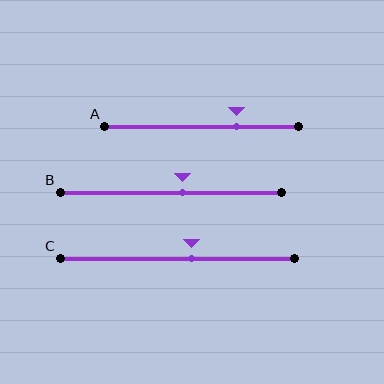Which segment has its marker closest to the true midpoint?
Segment B has its marker closest to the true midpoint.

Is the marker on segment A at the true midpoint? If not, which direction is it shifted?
No, the marker on segment A is shifted to the right by about 18% of the segment length.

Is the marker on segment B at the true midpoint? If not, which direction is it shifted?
No, the marker on segment B is shifted to the right by about 5% of the segment length.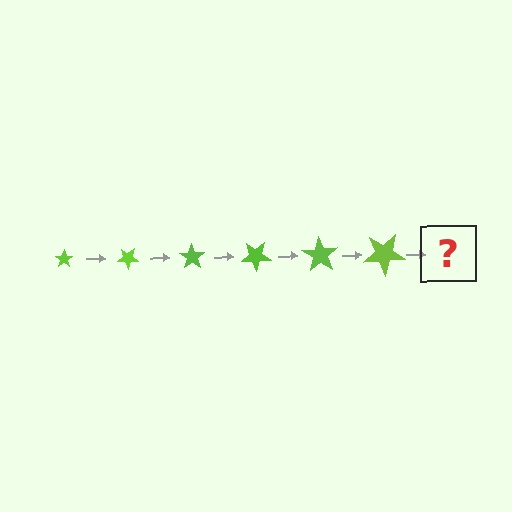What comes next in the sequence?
The next element should be a star, larger than the previous one and rotated 210 degrees from the start.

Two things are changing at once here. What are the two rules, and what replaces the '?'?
The two rules are that the star grows larger each step and it rotates 35 degrees each step. The '?' should be a star, larger than the previous one and rotated 210 degrees from the start.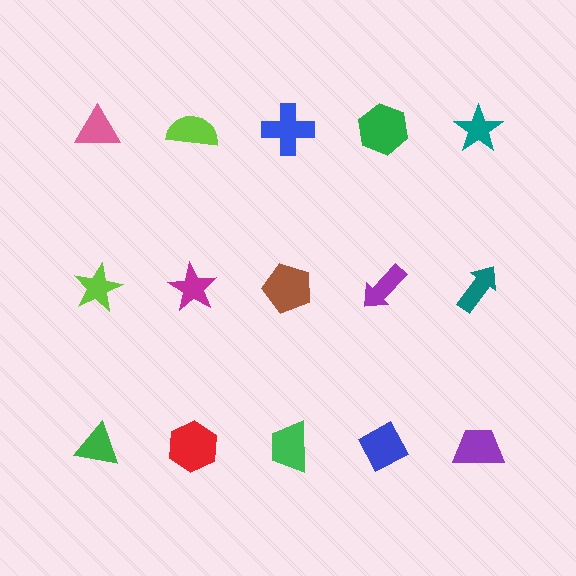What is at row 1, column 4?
A green hexagon.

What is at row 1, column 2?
A lime semicircle.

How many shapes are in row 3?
5 shapes.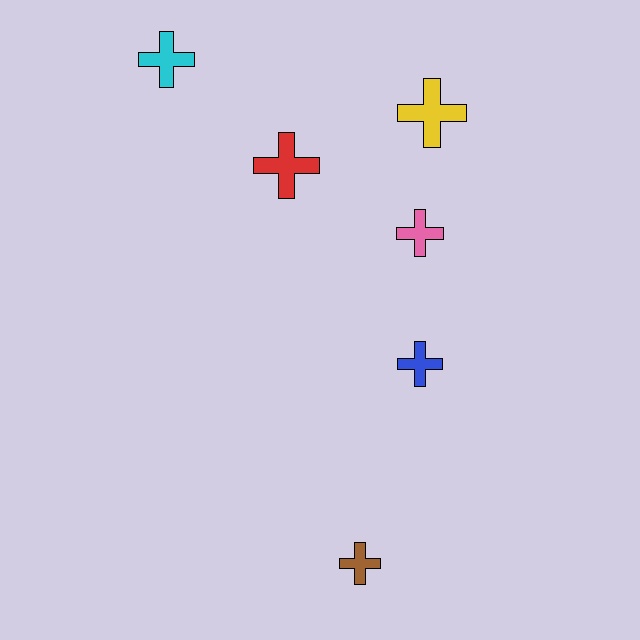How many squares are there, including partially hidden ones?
There are no squares.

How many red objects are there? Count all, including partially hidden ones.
There is 1 red object.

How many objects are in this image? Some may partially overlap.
There are 6 objects.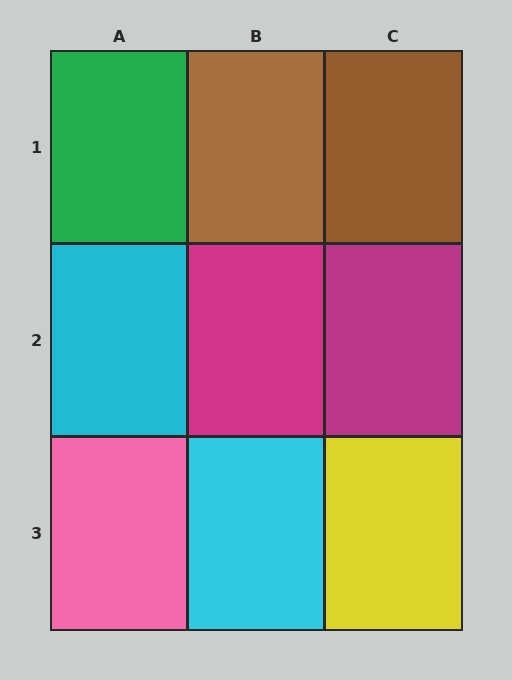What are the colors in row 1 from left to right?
Green, brown, brown.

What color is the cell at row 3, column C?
Yellow.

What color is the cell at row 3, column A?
Pink.